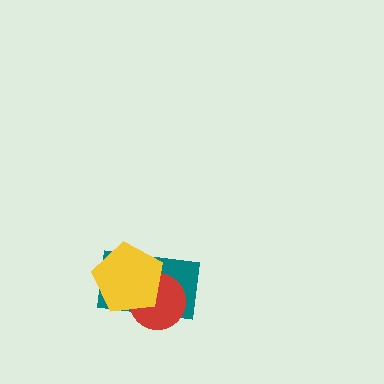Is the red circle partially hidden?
Yes, it is partially covered by another shape.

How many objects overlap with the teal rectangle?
2 objects overlap with the teal rectangle.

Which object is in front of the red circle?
The yellow pentagon is in front of the red circle.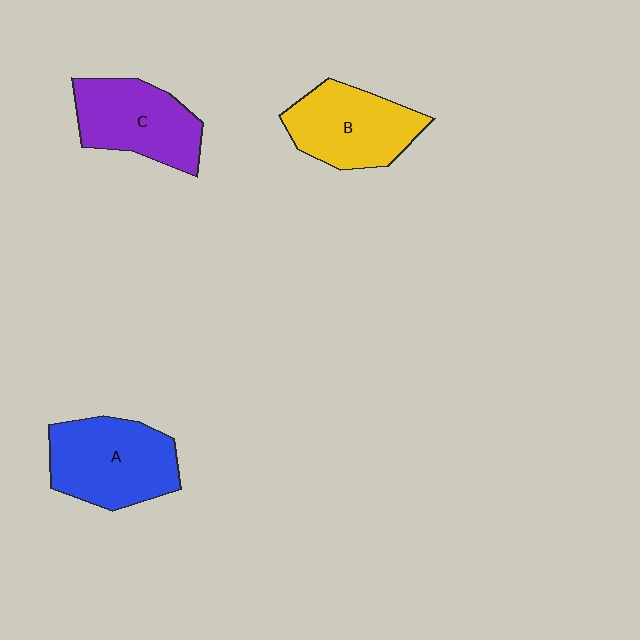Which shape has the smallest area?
Shape C (purple).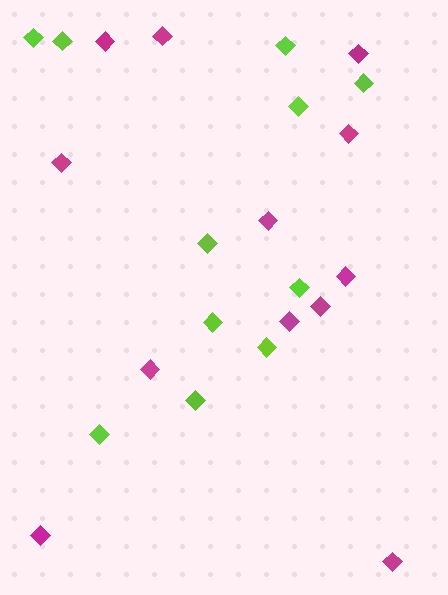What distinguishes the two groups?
There are 2 groups: one group of magenta diamonds (12) and one group of lime diamonds (11).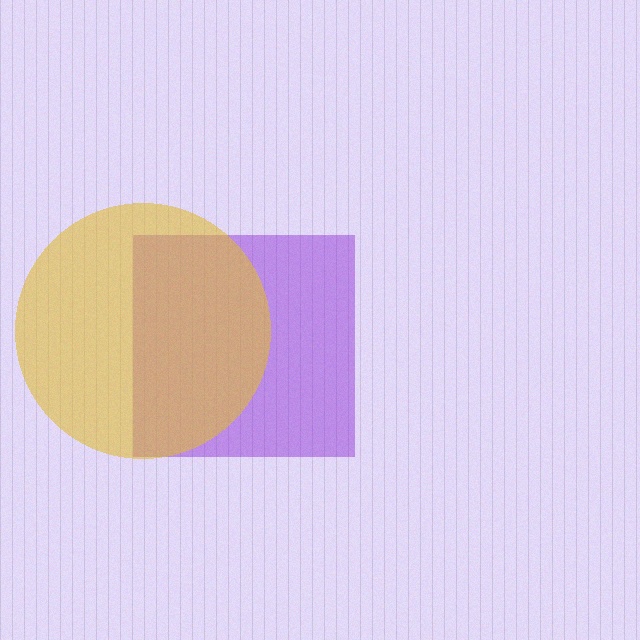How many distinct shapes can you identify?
There are 2 distinct shapes: a purple square, a yellow circle.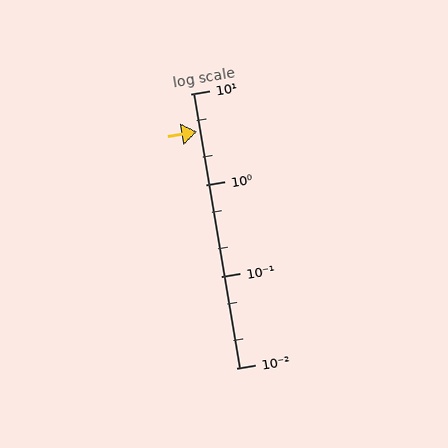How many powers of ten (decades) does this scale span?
The scale spans 3 decades, from 0.01 to 10.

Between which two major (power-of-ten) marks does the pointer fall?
The pointer is between 1 and 10.